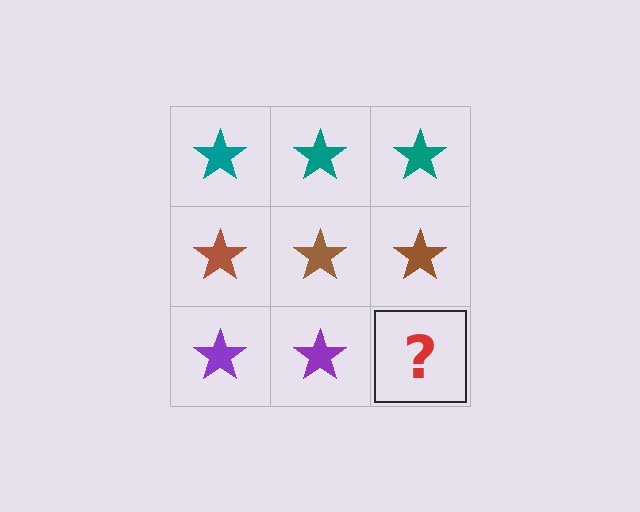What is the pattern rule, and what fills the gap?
The rule is that each row has a consistent color. The gap should be filled with a purple star.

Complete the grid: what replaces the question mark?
The question mark should be replaced with a purple star.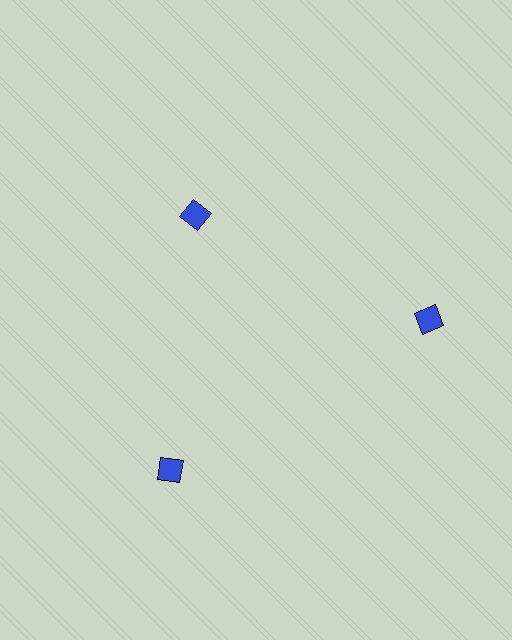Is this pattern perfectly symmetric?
No. The 3 blue diamonds are arranged in a ring, but one element near the 11 o'clock position is pulled inward toward the center, breaking the 3-fold rotational symmetry.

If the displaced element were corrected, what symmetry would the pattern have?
It would have 3-fold rotational symmetry — the pattern would map onto itself every 120 degrees.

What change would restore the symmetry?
The symmetry would be restored by moving it outward, back onto the ring so that all 3 diamonds sit at equal angles and equal distance from the center.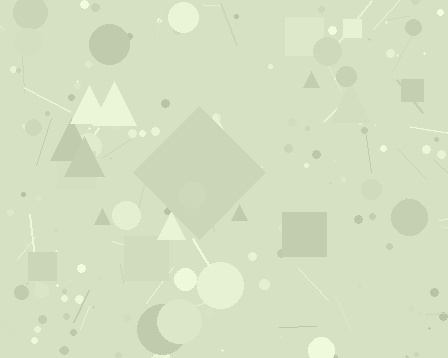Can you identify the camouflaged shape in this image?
The camouflaged shape is a diamond.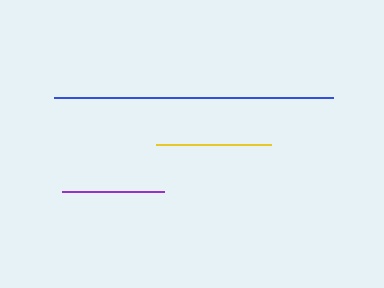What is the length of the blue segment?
The blue segment is approximately 278 pixels long.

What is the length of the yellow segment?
The yellow segment is approximately 115 pixels long.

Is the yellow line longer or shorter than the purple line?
The yellow line is longer than the purple line.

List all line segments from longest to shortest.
From longest to shortest: blue, yellow, purple.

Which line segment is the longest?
The blue line is the longest at approximately 278 pixels.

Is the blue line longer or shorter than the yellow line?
The blue line is longer than the yellow line.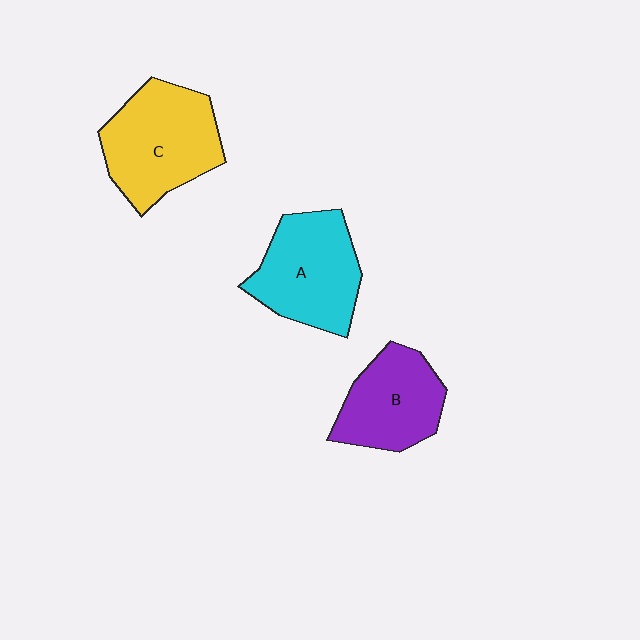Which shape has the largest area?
Shape C (yellow).